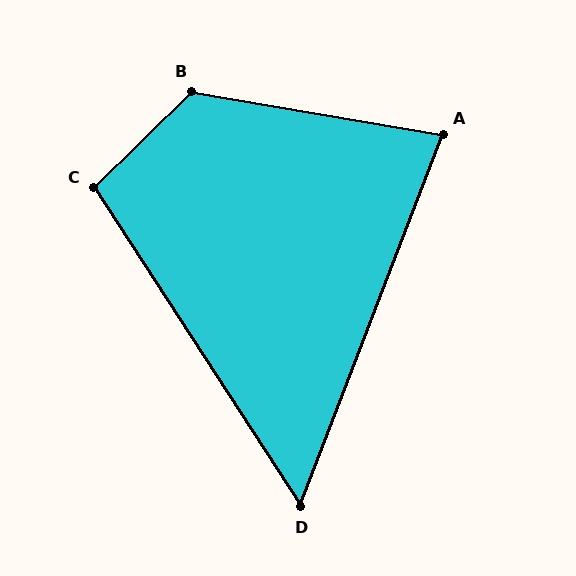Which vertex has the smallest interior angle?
D, at approximately 54 degrees.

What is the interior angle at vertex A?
Approximately 78 degrees (acute).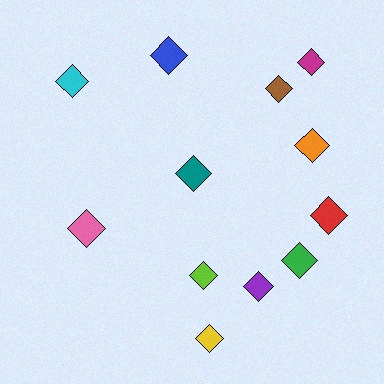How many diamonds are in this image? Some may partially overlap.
There are 12 diamonds.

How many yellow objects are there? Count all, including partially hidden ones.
There is 1 yellow object.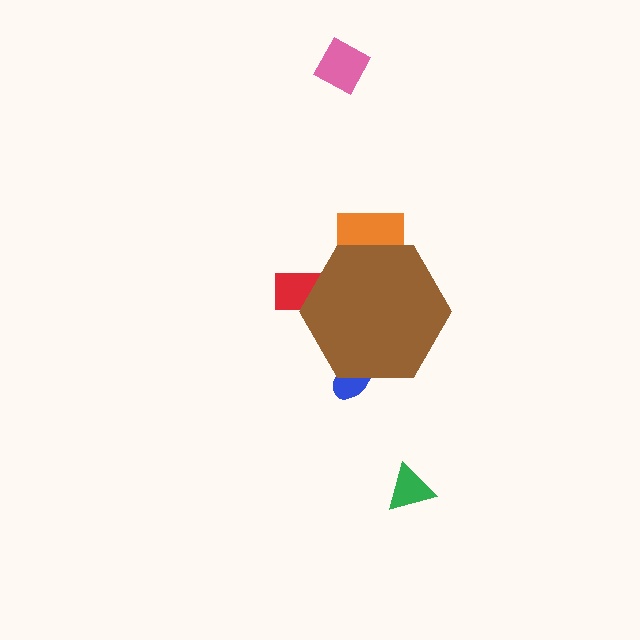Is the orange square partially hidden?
Yes, the orange square is partially hidden behind the brown hexagon.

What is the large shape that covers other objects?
A brown hexagon.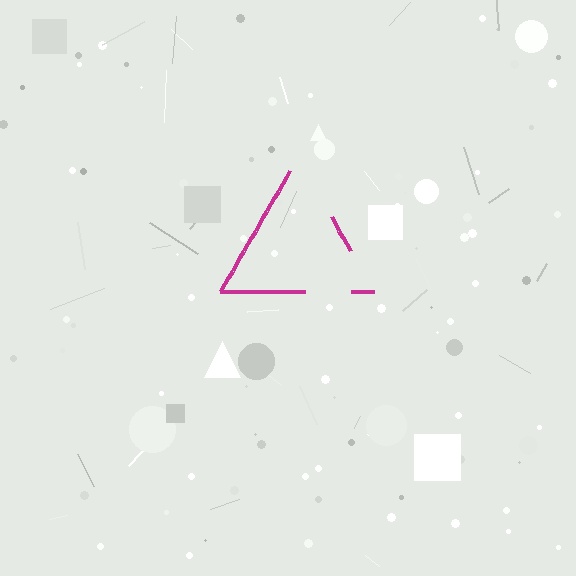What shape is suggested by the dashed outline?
The dashed outline suggests a triangle.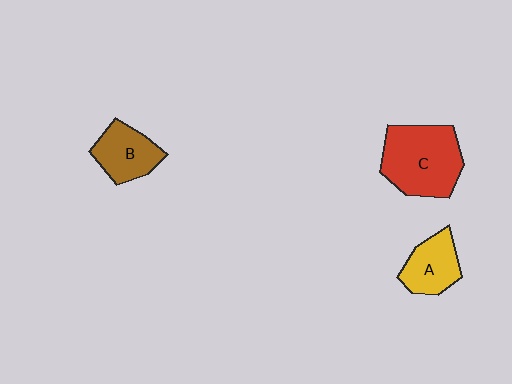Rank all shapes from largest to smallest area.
From largest to smallest: C (red), B (brown), A (yellow).